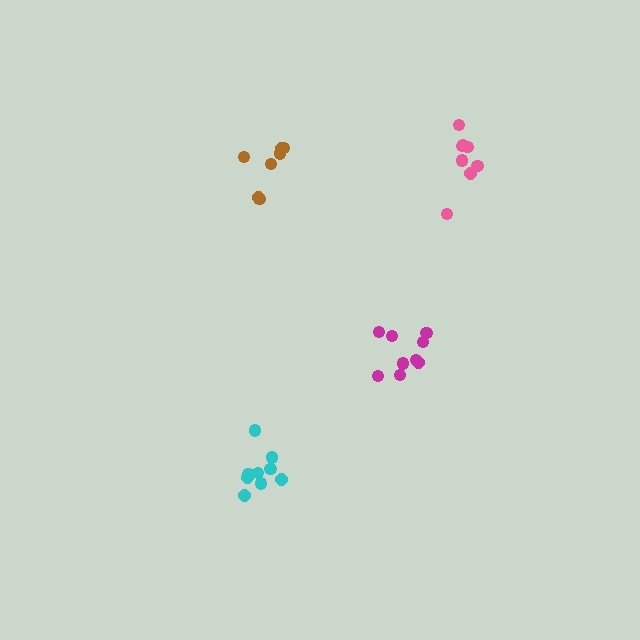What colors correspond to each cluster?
The clusters are colored: pink, magenta, cyan, brown.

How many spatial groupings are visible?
There are 4 spatial groupings.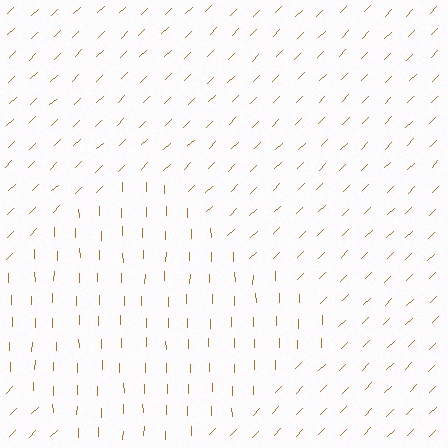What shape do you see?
I see a diamond.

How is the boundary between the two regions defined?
The boundary is defined purely by a change in line orientation (approximately 45 degrees difference). All lines are the same color and thickness.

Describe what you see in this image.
The image is filled with small brown line segments. A diamond region in the image has lines oriented differently from the surrounding lines, creating a visible texture boundary.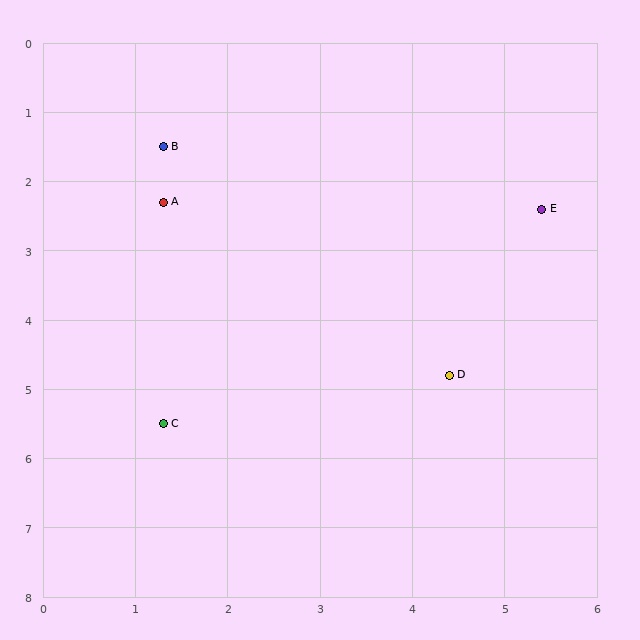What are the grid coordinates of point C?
Point C is at approximately (1.3, 5.5).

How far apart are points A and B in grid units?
Points A and B are about 0.8 grid units apart.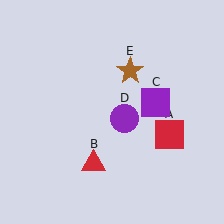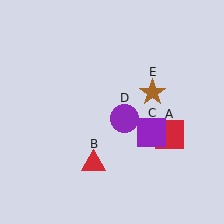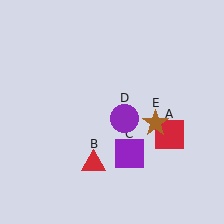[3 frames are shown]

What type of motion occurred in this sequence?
The purple square (object C), brown star (object E) rotated clockwise around the center of the scene.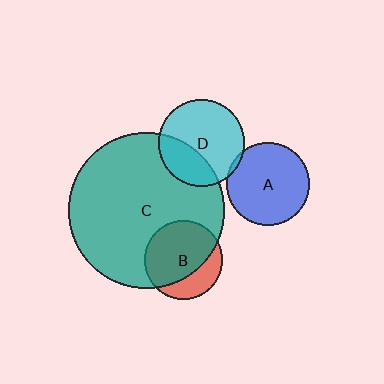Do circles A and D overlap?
Yes.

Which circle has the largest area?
Circle C (teal).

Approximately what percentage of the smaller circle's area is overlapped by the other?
Approximately 5%.